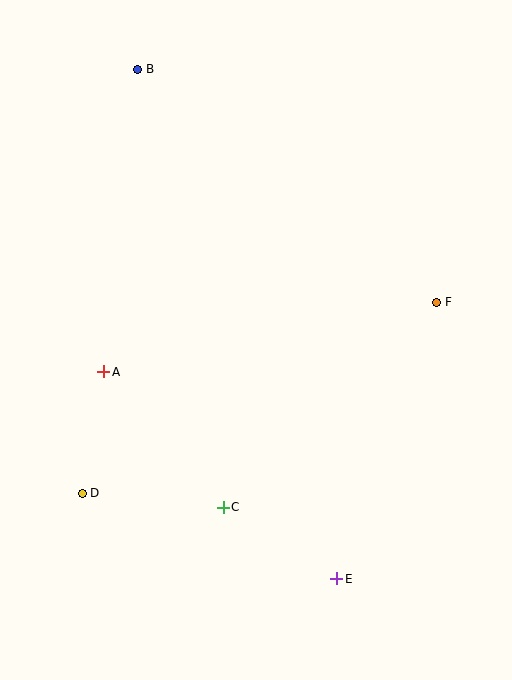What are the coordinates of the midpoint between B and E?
The midpoint between B and E is at (237, 324).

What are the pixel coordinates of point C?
Point C is at (223, 507).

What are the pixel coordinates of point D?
Point D is at (82, 493).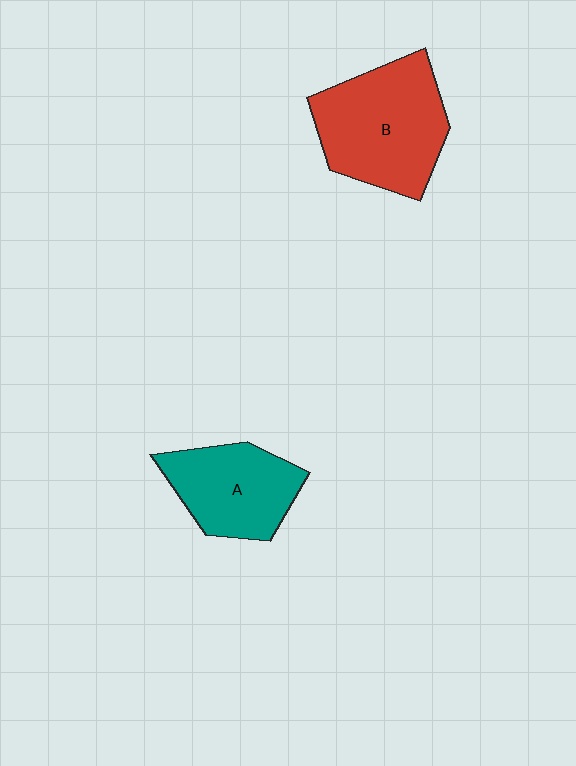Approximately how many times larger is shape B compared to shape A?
Approximately 1.4 times.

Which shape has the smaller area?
Shape A (teal).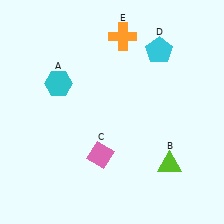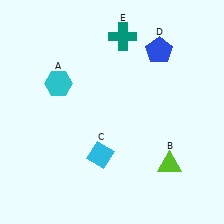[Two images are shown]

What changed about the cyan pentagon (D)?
In Image 1, D is cyan. In Image 2, it changed to blue.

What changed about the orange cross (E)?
In Image 1, E is orange. In Image 2, it changed to teal.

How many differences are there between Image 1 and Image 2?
There are 3 differences between the two images.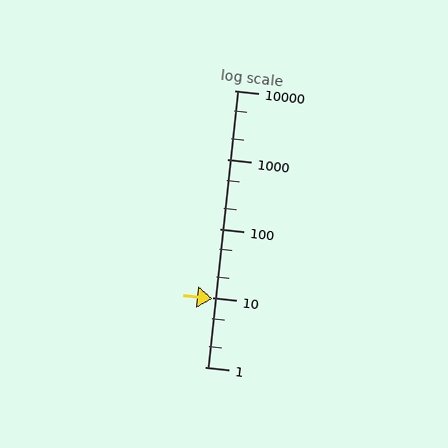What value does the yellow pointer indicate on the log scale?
The pointer indicates approximately 9.8.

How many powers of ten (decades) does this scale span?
The scale spans 4 decades, from 1 to 10000.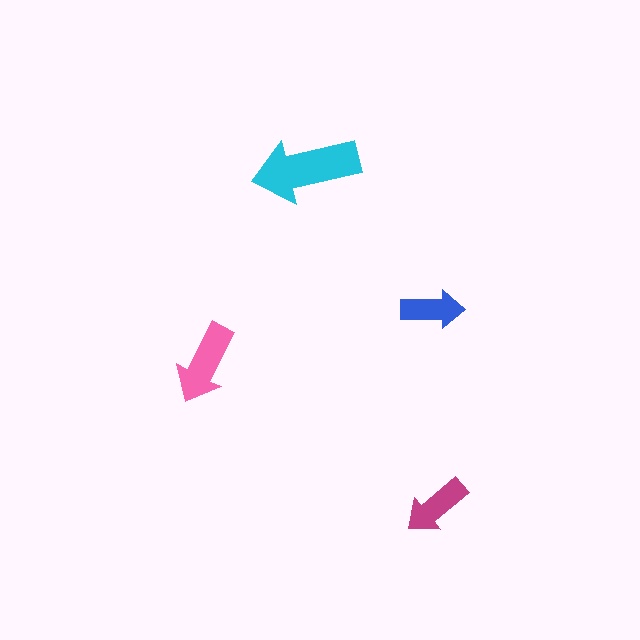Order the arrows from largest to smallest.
the cyan one, the pink one, the magenta one, the blue one.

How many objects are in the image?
There are 4 objects in the image.